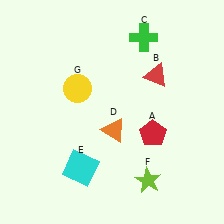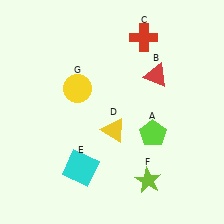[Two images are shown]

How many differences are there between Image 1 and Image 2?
There are 3 differences between the two images.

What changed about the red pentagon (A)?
In Image 1, A is red. In Image 2, it changed to lime.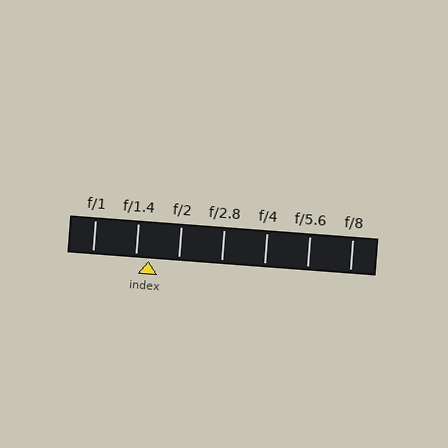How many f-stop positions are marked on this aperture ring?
There are 7 f-stop positions marked.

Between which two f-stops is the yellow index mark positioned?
The index mark is between f/1.4 and f/2.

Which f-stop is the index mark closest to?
The index mark is closest to f/1.4.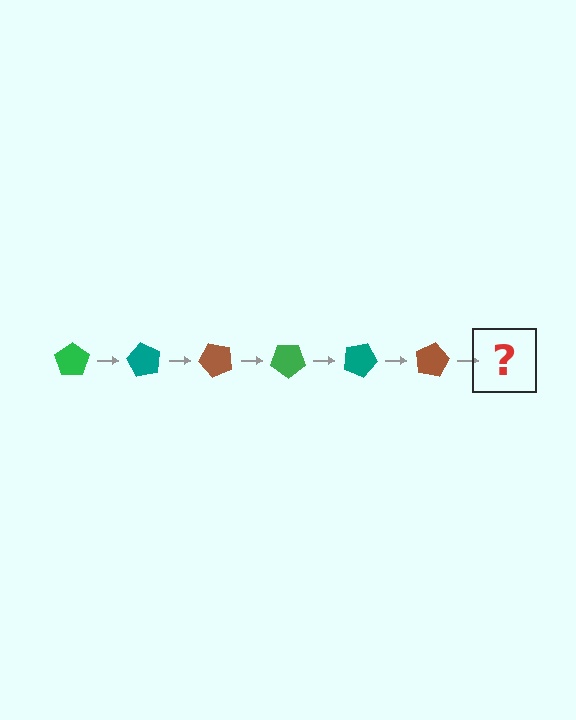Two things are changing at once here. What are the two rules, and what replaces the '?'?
The two rules are that it rotates 60 degrees each step and the color cycles through green, teal, and brown. The '?' should be a green pentagon, rotated 360 degrees from the start.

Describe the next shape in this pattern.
It should be a green pentagon, rotated 360 degrees from the start.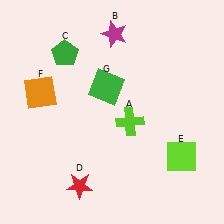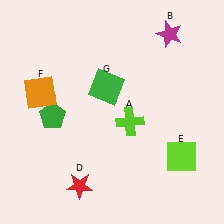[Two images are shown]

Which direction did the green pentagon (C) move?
The green pentagon (C) moved down.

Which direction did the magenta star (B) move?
The magenta star (B) moved right.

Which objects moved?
The objects that moved are: the magenta star (B), the green pentagon (C).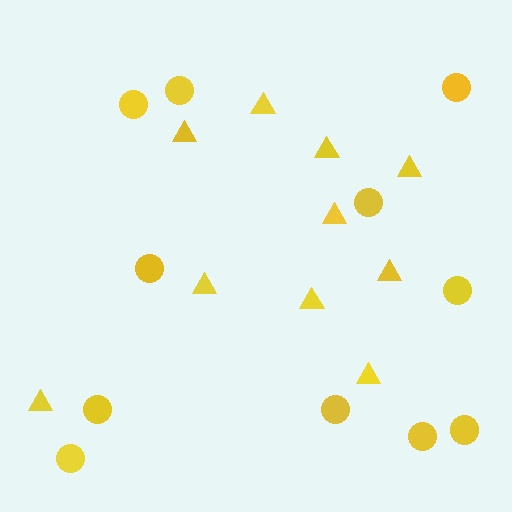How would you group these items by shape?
There are 2 groups: one group of circles (11) and one group of triangles (10).